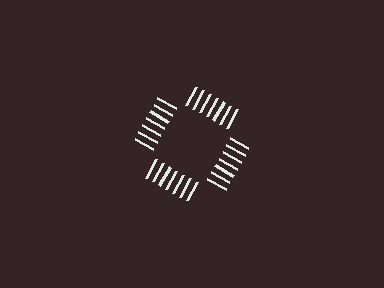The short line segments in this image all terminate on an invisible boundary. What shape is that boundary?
An illusory square — the line segments terminate on its edges but no continuous stroke is drawn.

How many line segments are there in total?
28 — 7 along each of the 4 edges.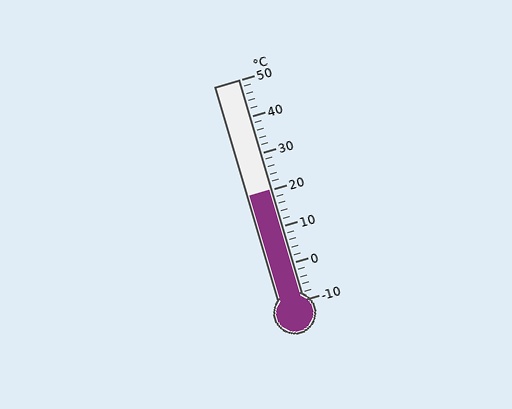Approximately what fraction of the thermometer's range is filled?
The thermometer is filled to approximately 50% of its range.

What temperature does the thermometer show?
The thermometer shows approximately 20°C.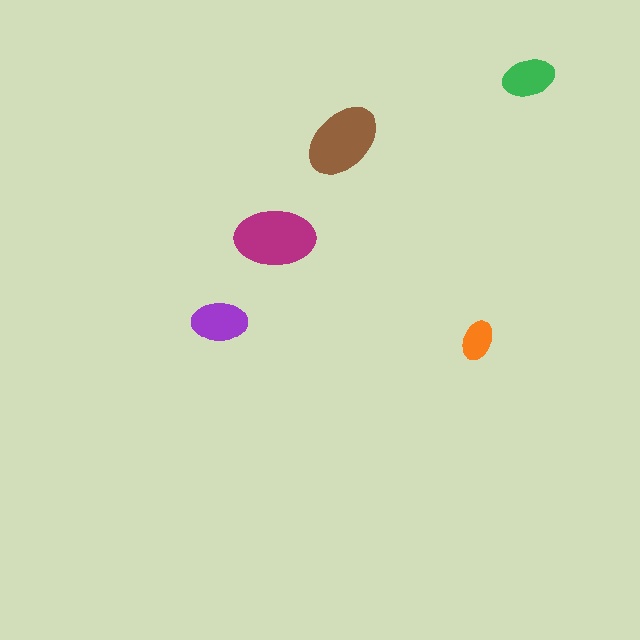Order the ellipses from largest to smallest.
the magenta one, the brown one, the purple one, the green one, the orange one.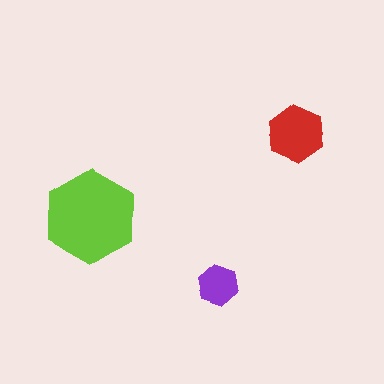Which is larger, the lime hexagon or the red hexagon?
The lime one.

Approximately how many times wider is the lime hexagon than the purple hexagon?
About 2.5 times wider.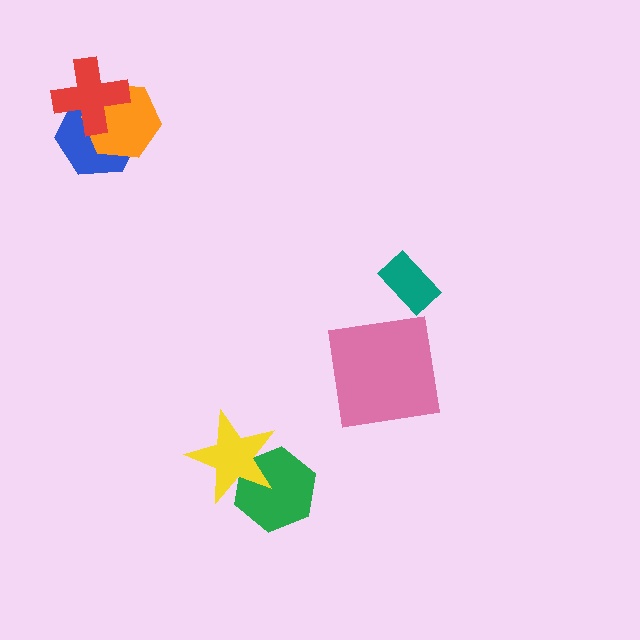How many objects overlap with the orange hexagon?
2 objects overlap with the orange hexagon.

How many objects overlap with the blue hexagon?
2 objects overlap with the blue hexagon.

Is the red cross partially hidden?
No, no other shape covers it.